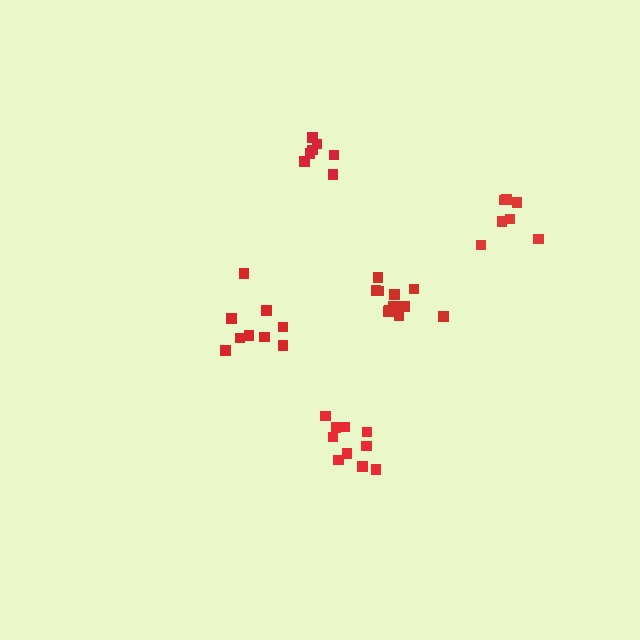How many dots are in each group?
Group 1: 7 dots, Group 2: 7 dots, Group 3: 10 dots, Group 4: 9 dots, Group 5: 11 dots (44 total).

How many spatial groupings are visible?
There are 5 spatial groupings.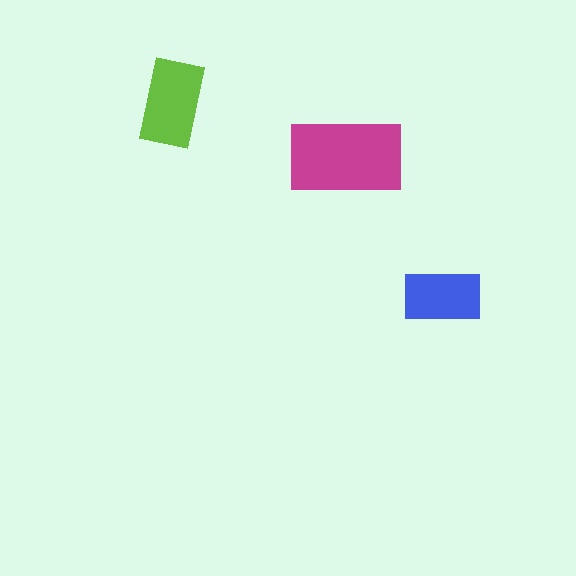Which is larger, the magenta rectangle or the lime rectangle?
The magenta one.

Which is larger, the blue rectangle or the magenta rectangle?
The magenta one.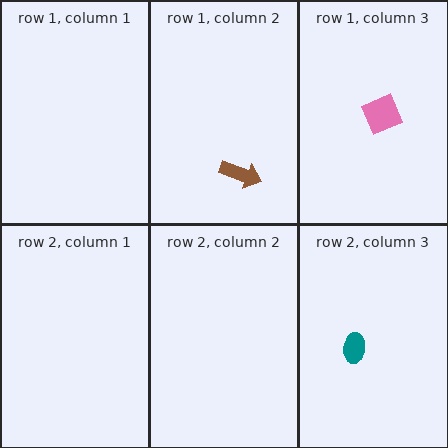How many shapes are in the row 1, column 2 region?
1.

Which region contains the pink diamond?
The row 1, column 3 region.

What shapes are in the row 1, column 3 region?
The pink diamond.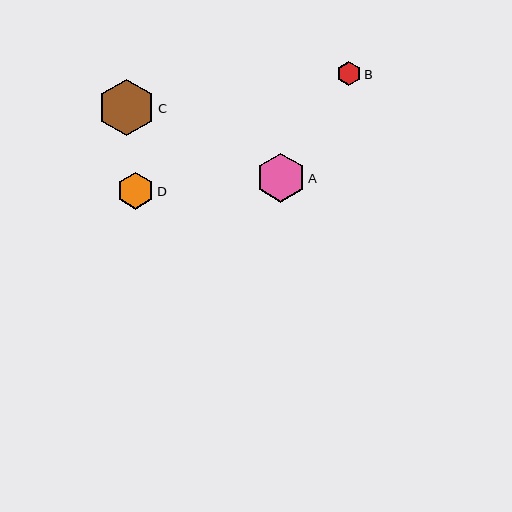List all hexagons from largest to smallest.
From largest to smallest: C, A, D, B.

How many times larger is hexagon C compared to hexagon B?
Hexagon C is approximately 2.4 times the size of hexagon B.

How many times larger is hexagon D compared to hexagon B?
Hexagon D is approximately 1.6 times the size of hexagon B.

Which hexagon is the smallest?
Hexagon B is the smallest with a size of approximately 24 pixels.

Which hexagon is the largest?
Hexagon C is the largest with a size of approximately 57 pixels.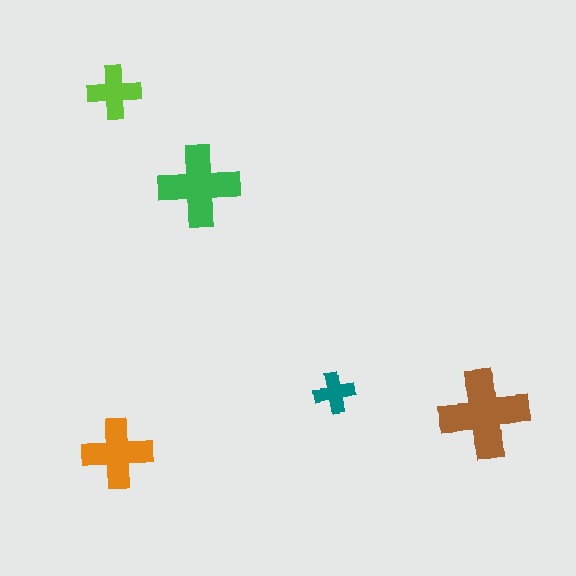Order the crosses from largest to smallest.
the brown one, the green one, the orange one, the lime one, the teal one.